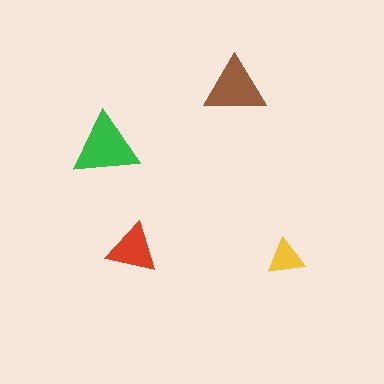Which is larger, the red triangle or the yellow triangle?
The red one.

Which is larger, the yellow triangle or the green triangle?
The green one.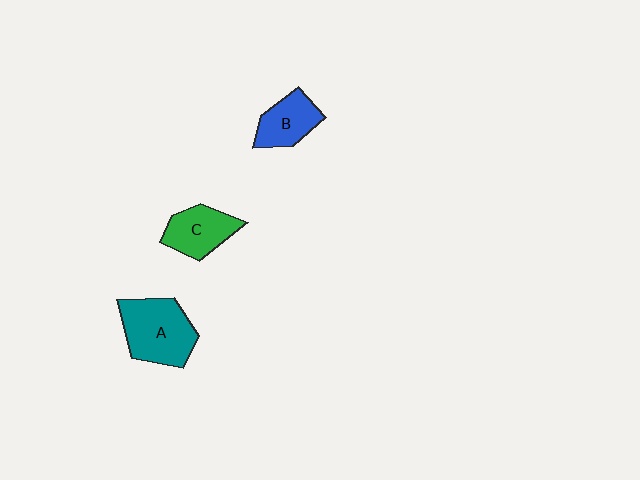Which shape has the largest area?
Shape A (teal).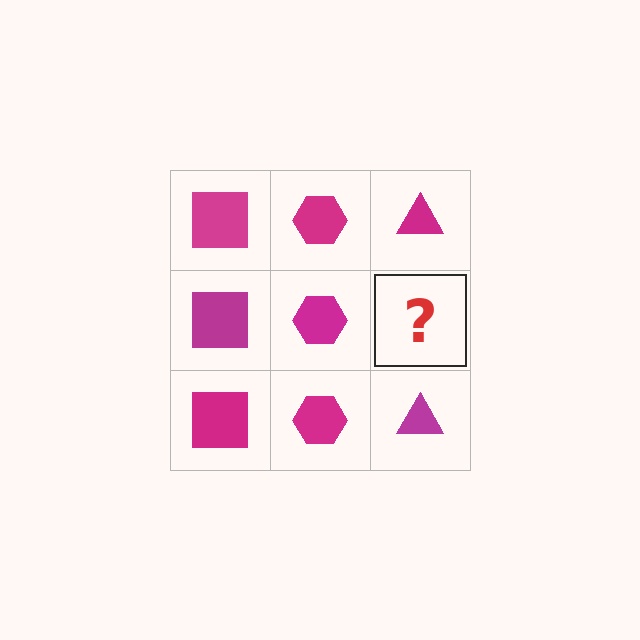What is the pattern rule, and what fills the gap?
The rule is that each column has a consistent shape. The gap should be filled with a magenta triangle.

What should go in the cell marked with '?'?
The missing cell should contain a magenta triangle.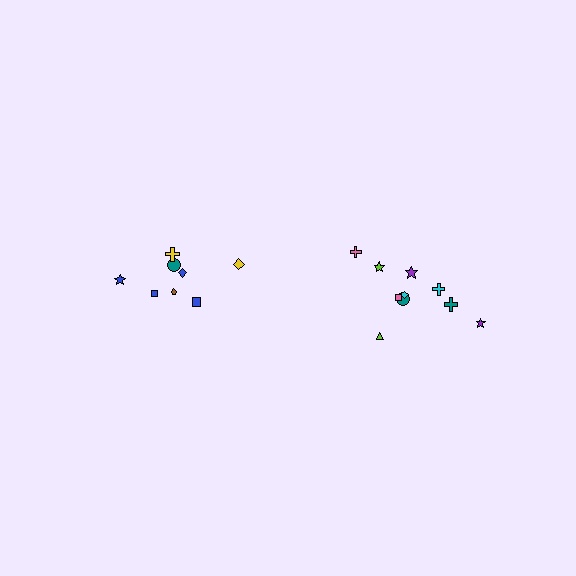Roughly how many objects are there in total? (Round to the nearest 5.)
Roughly 20 objects in total.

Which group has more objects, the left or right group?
The right group.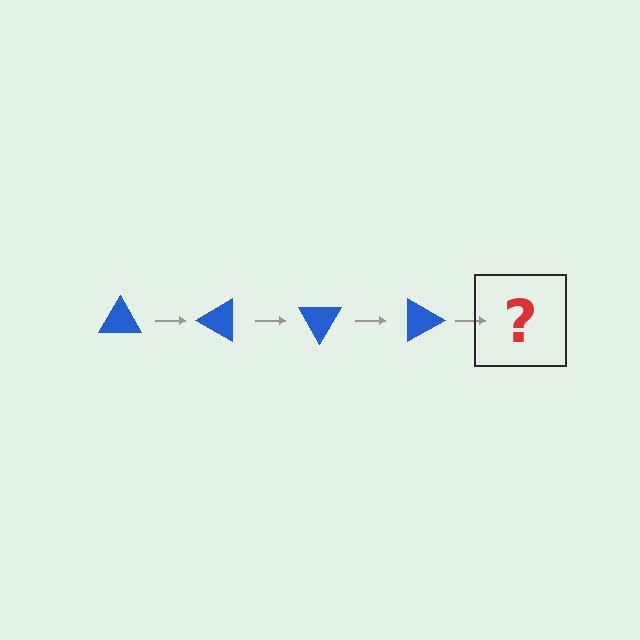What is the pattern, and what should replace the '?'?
The pattern is that the triangle rotates 30 degrees each step. The '?' should be a blue triangle rotated 120 degrees.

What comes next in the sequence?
The next element should be a blue triangle rotated 120 degrees.